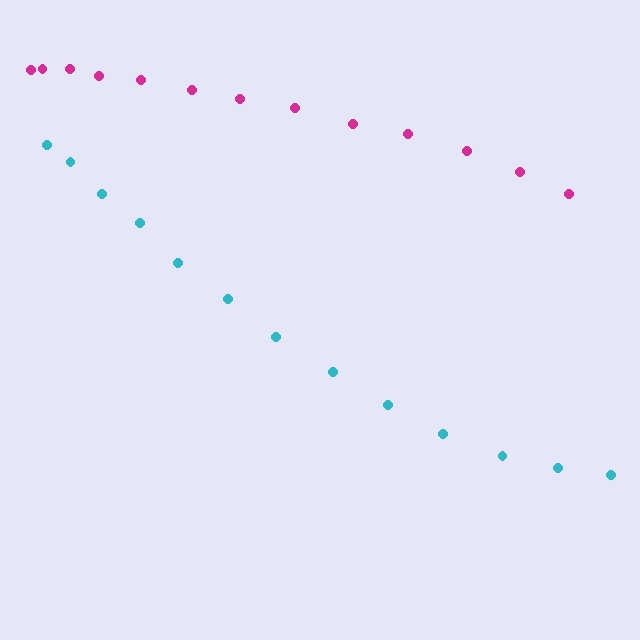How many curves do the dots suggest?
There are 2 distinct paths.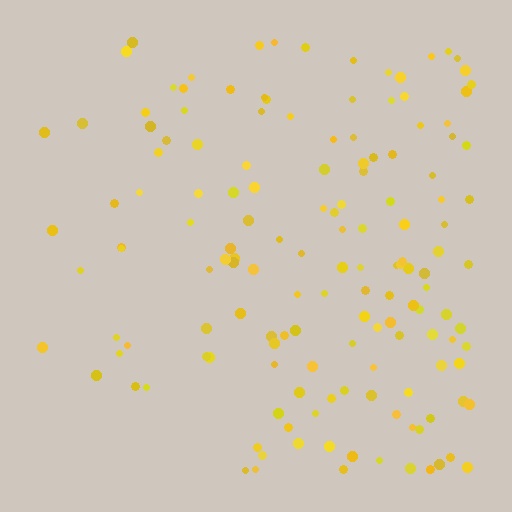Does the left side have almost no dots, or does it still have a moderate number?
Still a moderate number, just noticeably fewer than the right.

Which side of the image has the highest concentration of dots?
The right.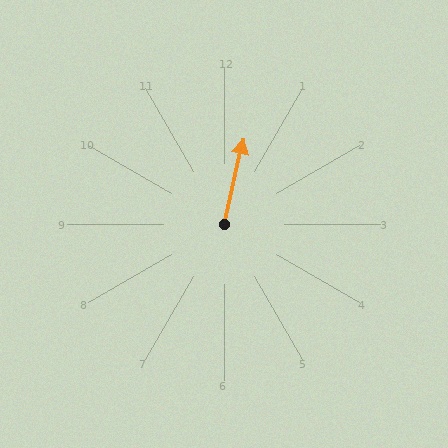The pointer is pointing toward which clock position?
Roughly 12 o'clock.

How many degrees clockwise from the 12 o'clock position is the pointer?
Approximately 13 degrees.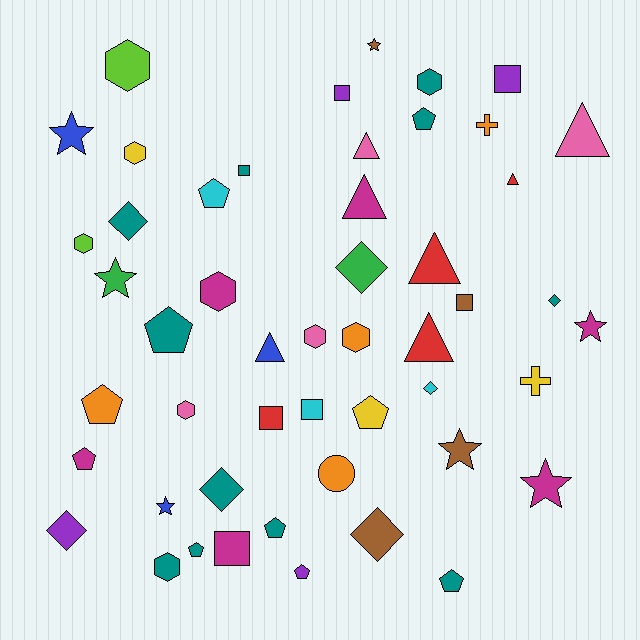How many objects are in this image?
There are 50 objects.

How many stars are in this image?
There are 7 stars.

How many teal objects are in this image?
There are 11 teal objects.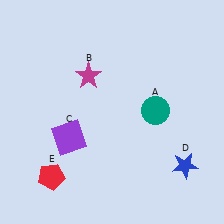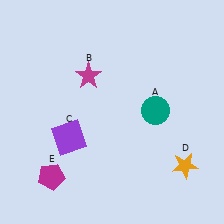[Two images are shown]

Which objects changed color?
D changed from blue to orange. E changed from red to magenta.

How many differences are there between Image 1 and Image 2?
There are 2 differences between the two images.